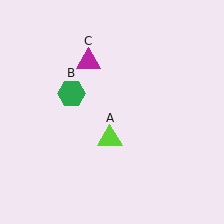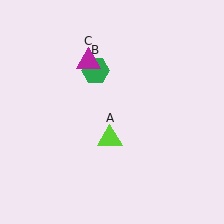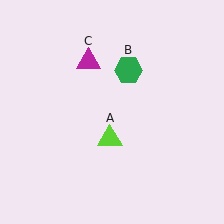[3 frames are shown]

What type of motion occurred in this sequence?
The green hexagon (object B) rotated clockwise around the center of the scene.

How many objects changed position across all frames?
1 object changed position: green hexagon (object B).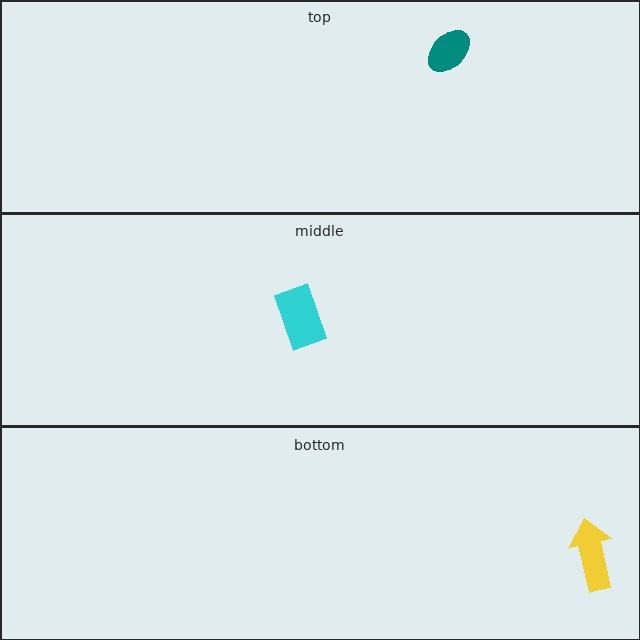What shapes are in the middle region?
The cyan rectangle.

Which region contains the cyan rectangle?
The middle region.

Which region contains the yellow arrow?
The bottom region.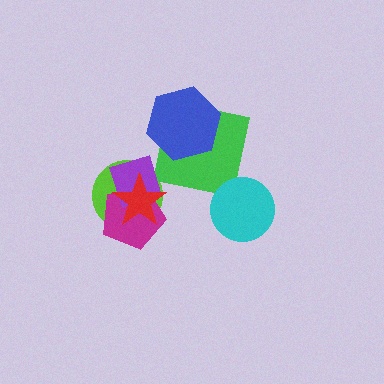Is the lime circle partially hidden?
Yes, it is partially covered by another shape.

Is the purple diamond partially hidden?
Yes, it is partially covered by another shape.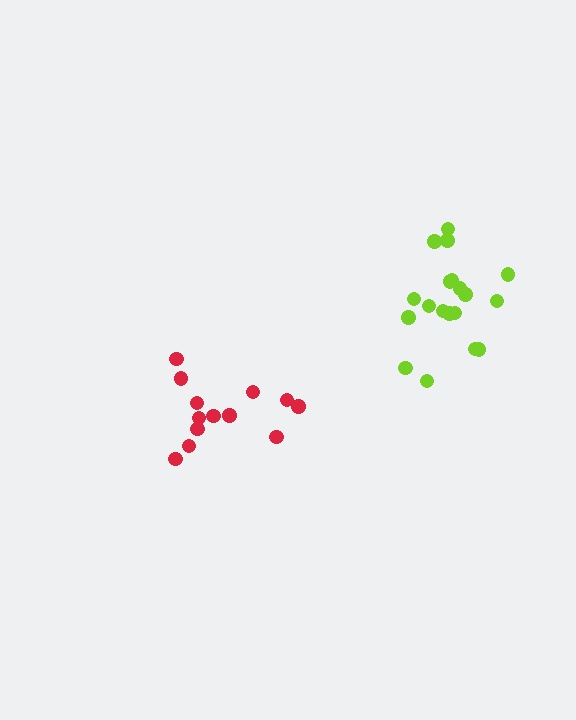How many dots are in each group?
Group 1: 13 dots, Group 2: 19 dots (32 total).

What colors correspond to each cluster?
The clusters are colored: red, lime.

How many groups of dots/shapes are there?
There are 2 groups.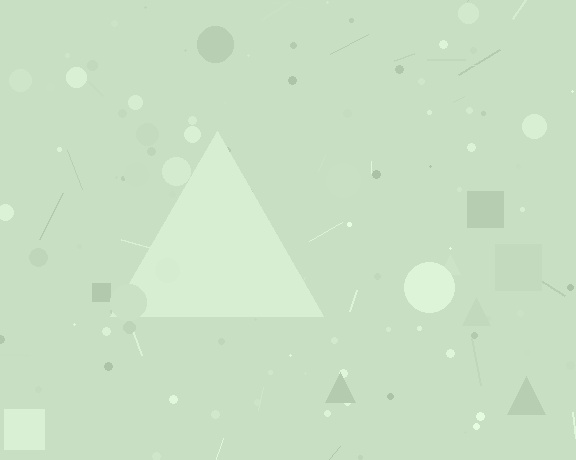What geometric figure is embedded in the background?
A triangle is embedded in the background.